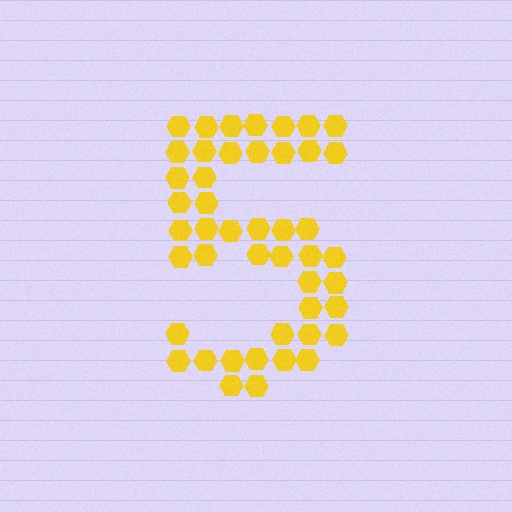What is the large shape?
The large shape is the digit 5.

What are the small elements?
The small elements are hexagons.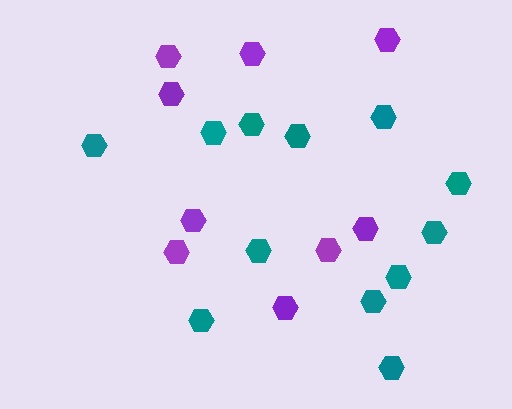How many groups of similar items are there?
There are 2 groups: one group of teal hexagons (12) and one group of purple hexagons (9).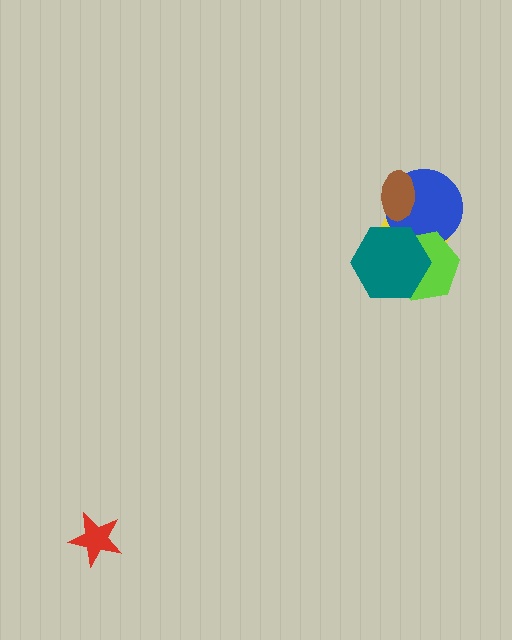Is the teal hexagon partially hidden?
No, no other shape covers it.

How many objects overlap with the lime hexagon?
3 objects overlap with the lime hexagon.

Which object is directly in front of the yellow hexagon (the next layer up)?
The blue circle is directly in front of the yellow hexagon.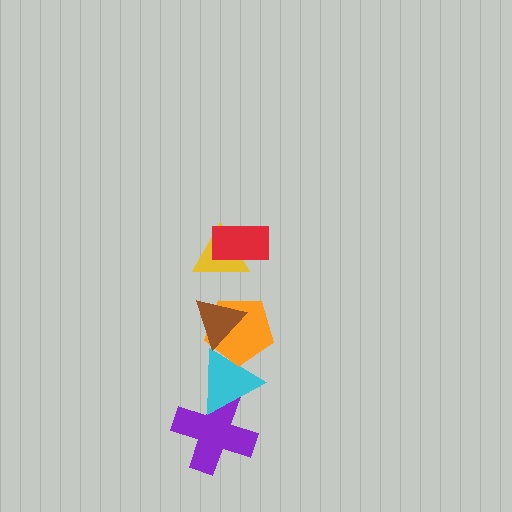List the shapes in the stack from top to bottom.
From top to bottom: the red rectangle, the yellow triangle, the brown triangle, the orange pentagon, the cyan triangle, the purple cross.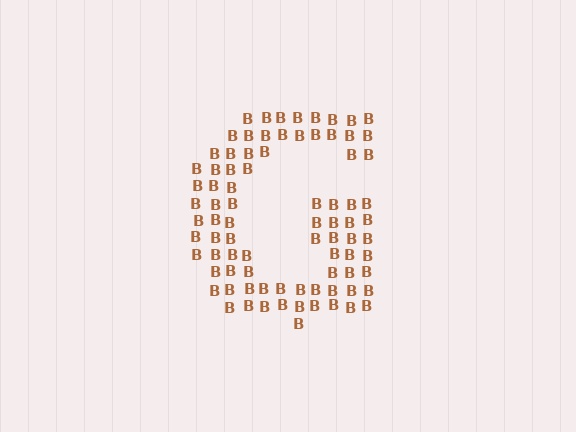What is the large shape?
The large shape is the letter G.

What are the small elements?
The small elements are letter B's.